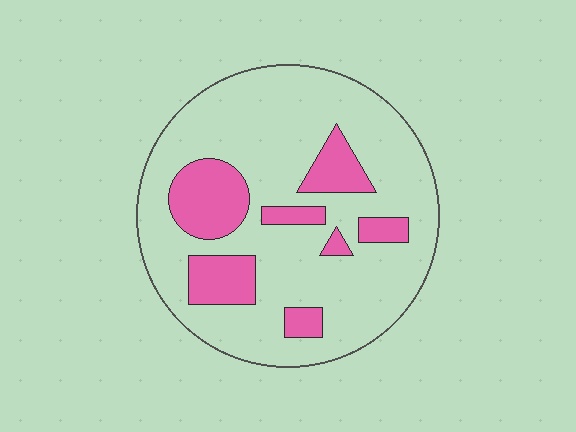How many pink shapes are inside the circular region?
7.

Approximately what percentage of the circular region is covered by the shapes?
Approximately 20%.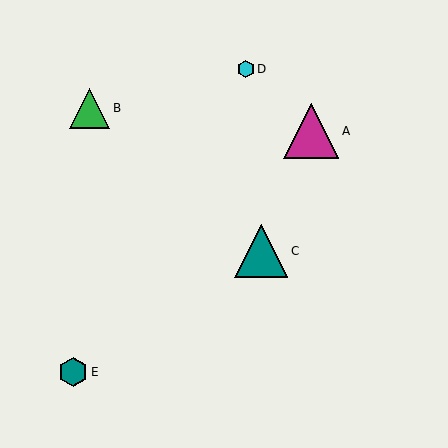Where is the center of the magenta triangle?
The center of the magenta triangle is at (311, 131).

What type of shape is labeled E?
Shape E is a teal hexagon.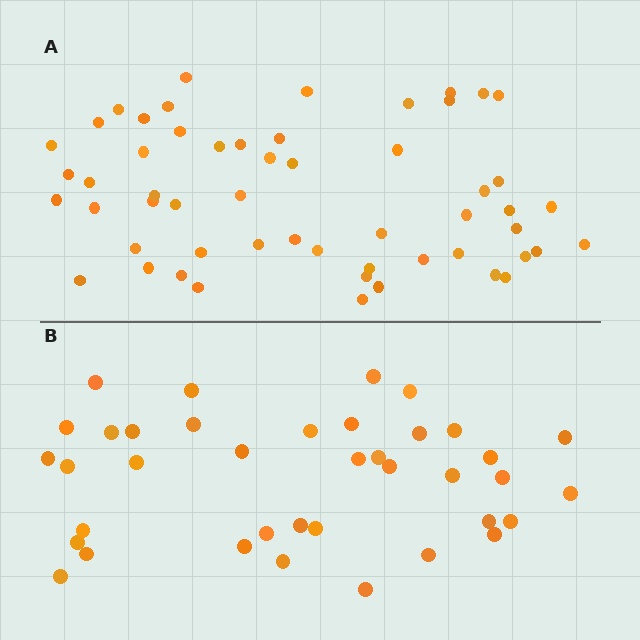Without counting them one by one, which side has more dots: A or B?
Region A (the top region) has more dots.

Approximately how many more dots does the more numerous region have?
Region A has approximately 15 more dots than region B.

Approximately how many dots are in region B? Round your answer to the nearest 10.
About 40 dots. (The exact count is 38, which rounds to 40.)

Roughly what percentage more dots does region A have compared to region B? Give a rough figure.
About 45% more.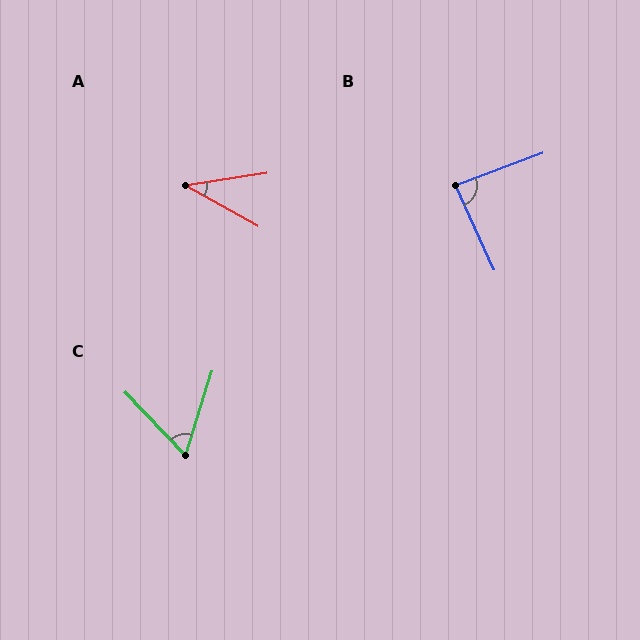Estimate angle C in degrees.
Approximately 61 degrees.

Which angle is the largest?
B, at approximately 86 degrees.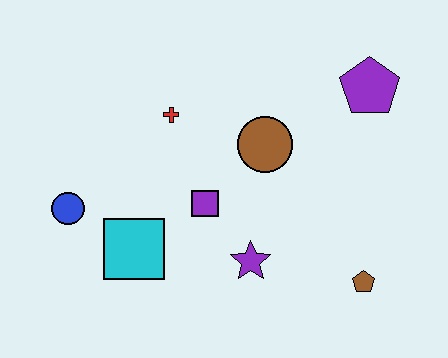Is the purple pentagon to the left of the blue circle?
No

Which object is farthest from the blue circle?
The purple pentagon is farthest from the blue circle.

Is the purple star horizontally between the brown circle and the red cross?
Yes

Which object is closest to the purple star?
The purple square is closest to the purple star.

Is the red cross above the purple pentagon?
No